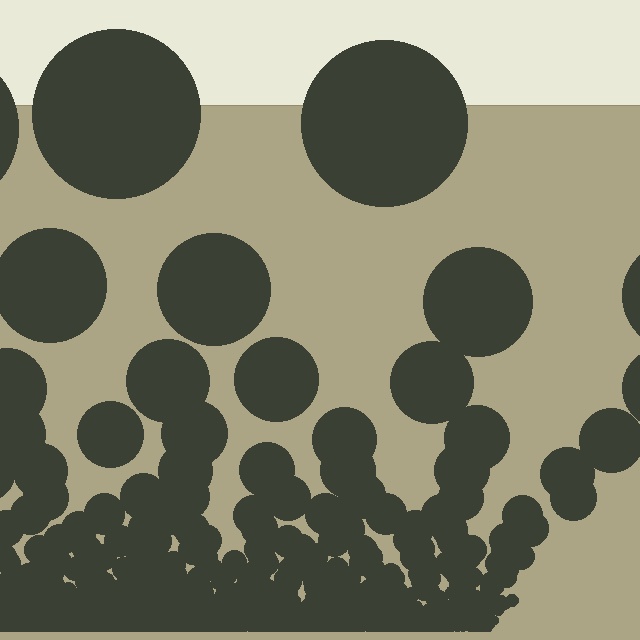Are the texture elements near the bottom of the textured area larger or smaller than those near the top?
Smaller. The gradient is inverted — elements near the bottom are smaller and denser.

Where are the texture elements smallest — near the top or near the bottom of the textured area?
Near the bottom.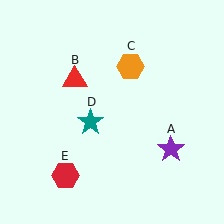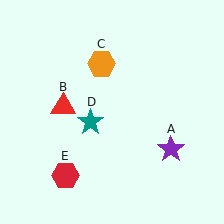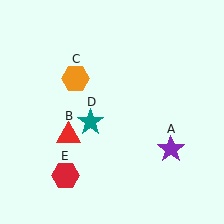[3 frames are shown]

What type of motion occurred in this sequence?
The red triangle (object B), orange hexagon (object C) rotated counterclockwise around the center of the scene.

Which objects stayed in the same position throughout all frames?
Purple star (object A) and teal star (object D) and red hexagon (object E) remained stationary.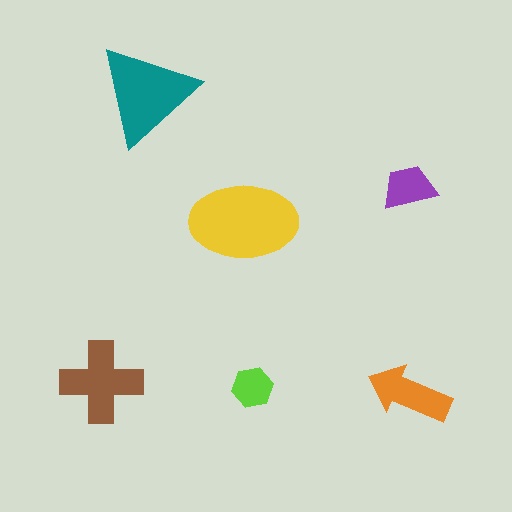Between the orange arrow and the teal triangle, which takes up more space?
The teal triangle.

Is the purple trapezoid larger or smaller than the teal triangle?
Smaller.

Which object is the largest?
The yellow ellipse.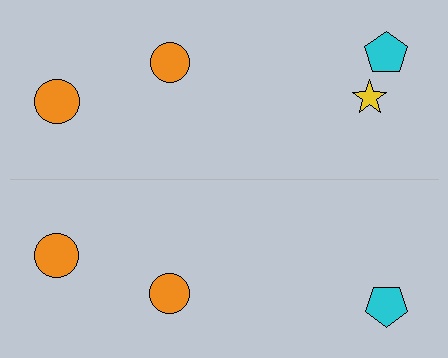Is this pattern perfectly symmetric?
No, the pattern is not perfectly symmetric. A yellow star is missing from the bottom side.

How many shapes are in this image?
There are 7 shapes in this image.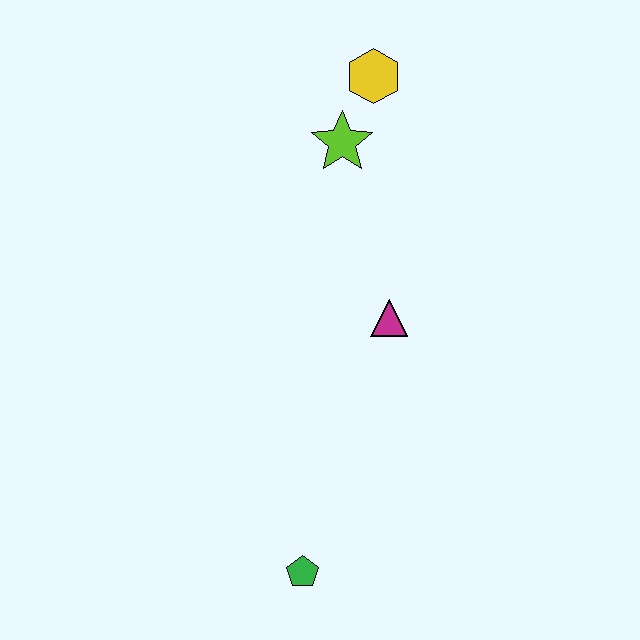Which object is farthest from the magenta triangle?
The green pentagon is farthest from the magenta triangle.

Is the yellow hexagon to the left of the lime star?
No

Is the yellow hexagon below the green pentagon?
No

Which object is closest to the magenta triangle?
The lime star is closest to the magenta triangle.